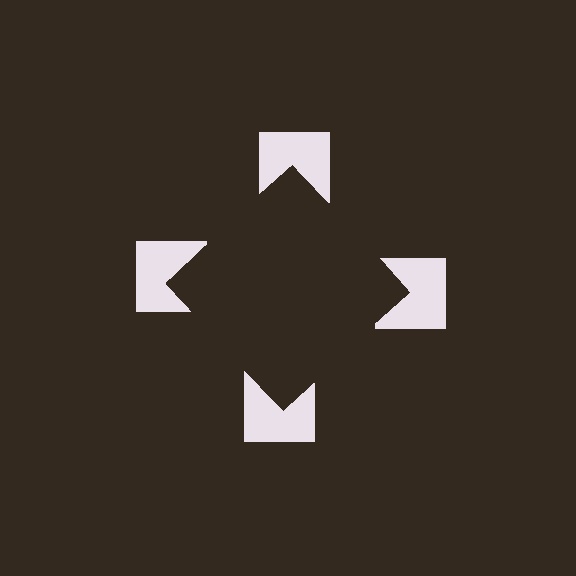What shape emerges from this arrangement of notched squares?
An illusory square — its edges are inferred from the aligned wedge cuts in the notched squares, not physically drawn.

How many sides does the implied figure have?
4 sides.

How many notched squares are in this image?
There are 4 — one at each vertex of the illusory square.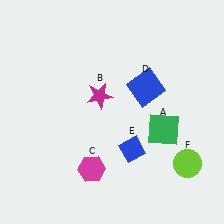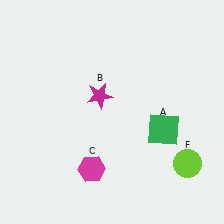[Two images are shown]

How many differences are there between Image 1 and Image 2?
There are 2 differences between the two images.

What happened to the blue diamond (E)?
The blue diamond (E) was removed in Image 2. It was in the bottom-right area of Image 1.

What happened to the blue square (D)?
The blue square (D) was removed in Image 2. It was in the top-right area of Image 1.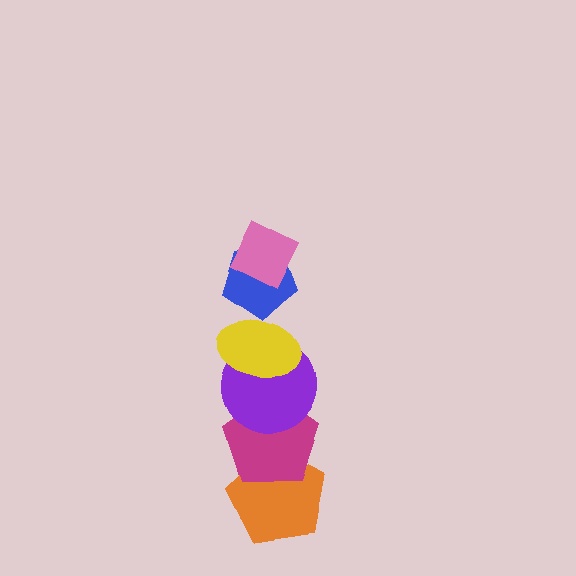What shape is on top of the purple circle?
The yellow ellipse is on top of the purple circle.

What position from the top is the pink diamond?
The pink diamond is 1st from the top.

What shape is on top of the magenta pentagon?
The purple circle is on top of the magenta pentagon.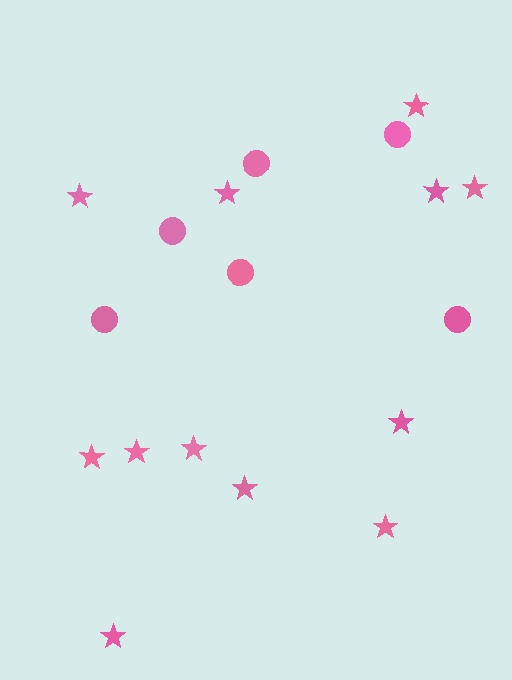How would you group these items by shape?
There are 2 groups: one group of circles (6) and one group of stars (12).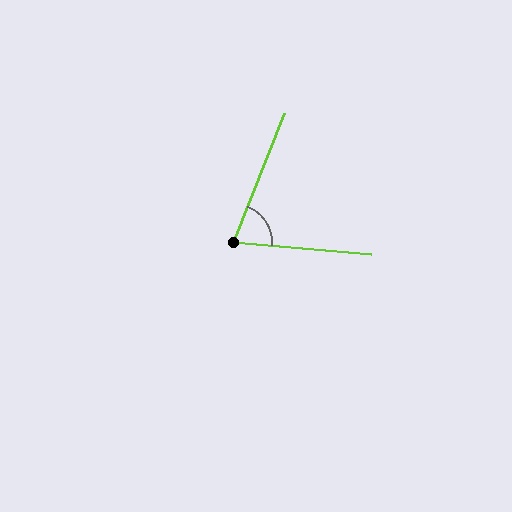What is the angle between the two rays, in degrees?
Approximately 73 degrees.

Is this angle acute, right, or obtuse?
It is acute.